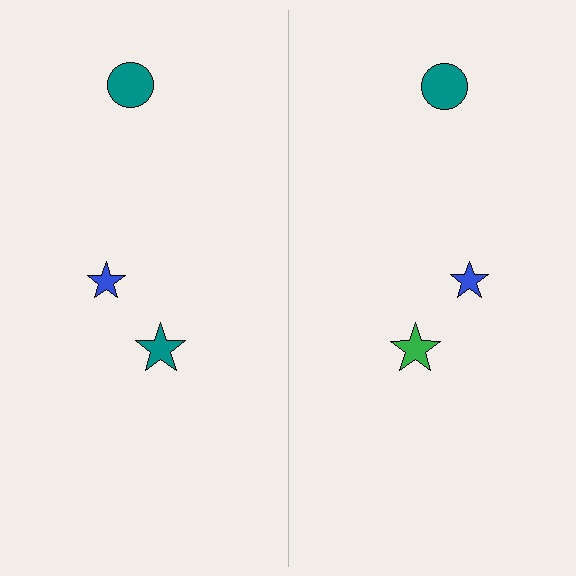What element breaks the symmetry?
The green star on the right side breaks the symmetry — its mirror counterpart is teal.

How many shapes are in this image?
There are 6 shapes in this image.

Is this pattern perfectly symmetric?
No, the pattern is not perfectly symmetric. The green star on the right side breaks the symmetry — its mirror counterpart is teal.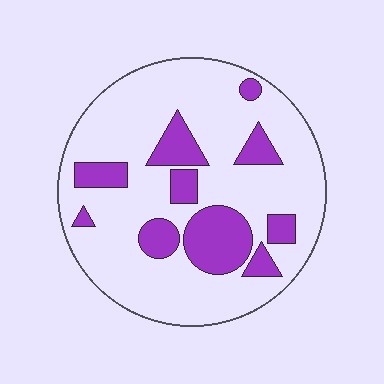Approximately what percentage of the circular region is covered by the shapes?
Approximately 25%.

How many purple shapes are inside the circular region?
10.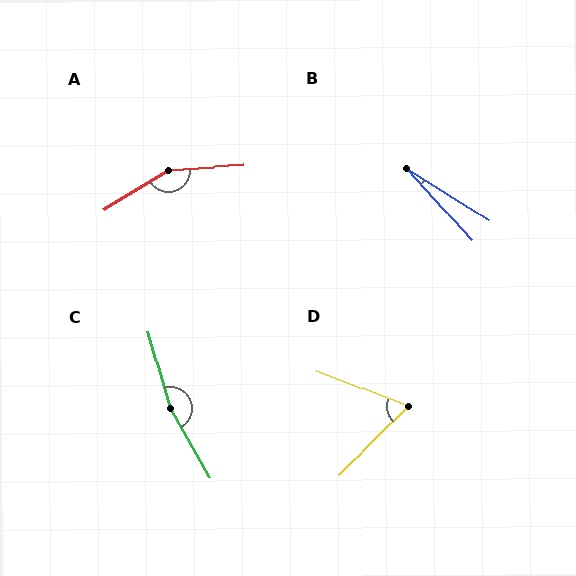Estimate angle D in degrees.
Approximately 66 degrees.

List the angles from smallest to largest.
B (16°), D (66°), A (152°), C (166°).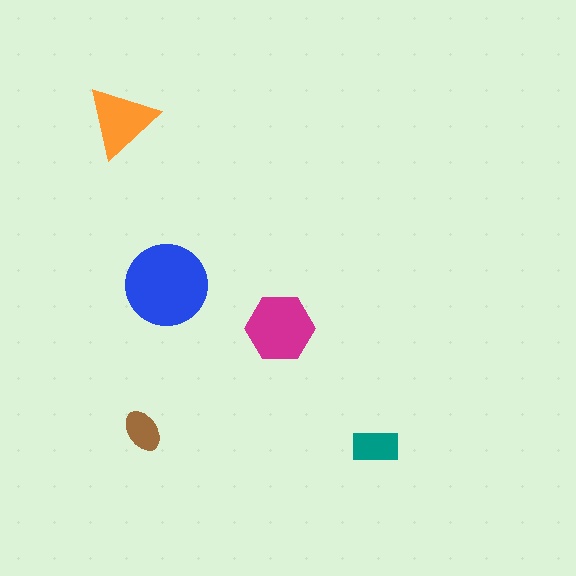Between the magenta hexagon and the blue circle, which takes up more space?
The blue circle.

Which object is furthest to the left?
The orange triangle is leftmost.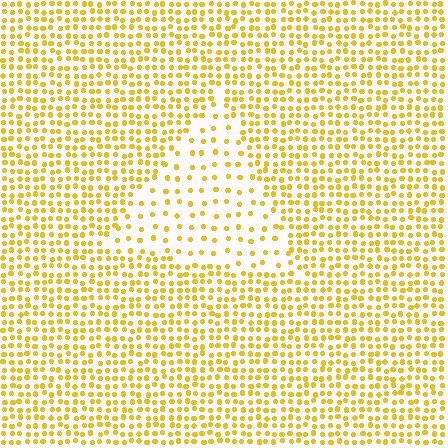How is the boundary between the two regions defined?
The boundary is defined by a change in element density (approximately 2.4x ratio). All elements are the same color, size, and shape.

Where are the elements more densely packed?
The elements are more densely packed outside the triangle boundary.